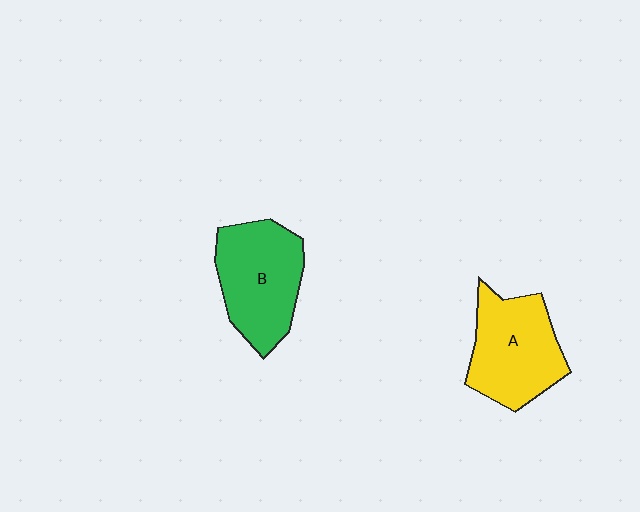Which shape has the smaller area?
Shape A (yellow).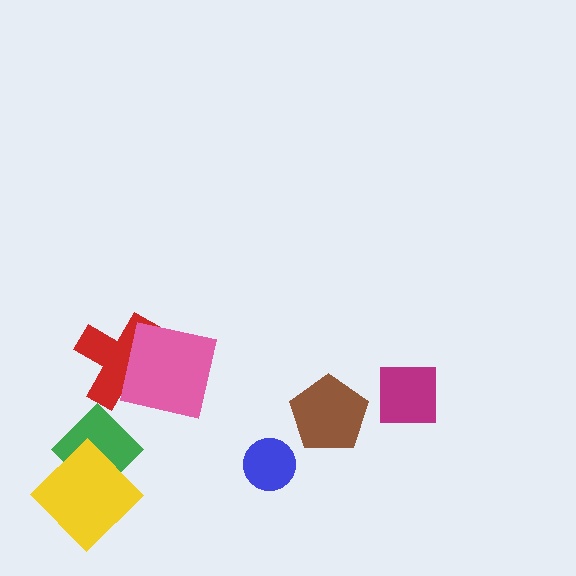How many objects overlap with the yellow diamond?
1 object overlaps with the yellow diamond.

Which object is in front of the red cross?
The pink square is in front of the red cross.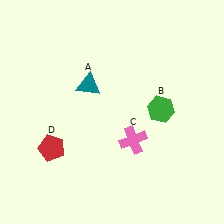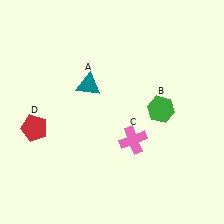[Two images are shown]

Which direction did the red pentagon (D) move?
The red pentagon (D) moved up.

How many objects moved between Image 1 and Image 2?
1 object moved between the two images.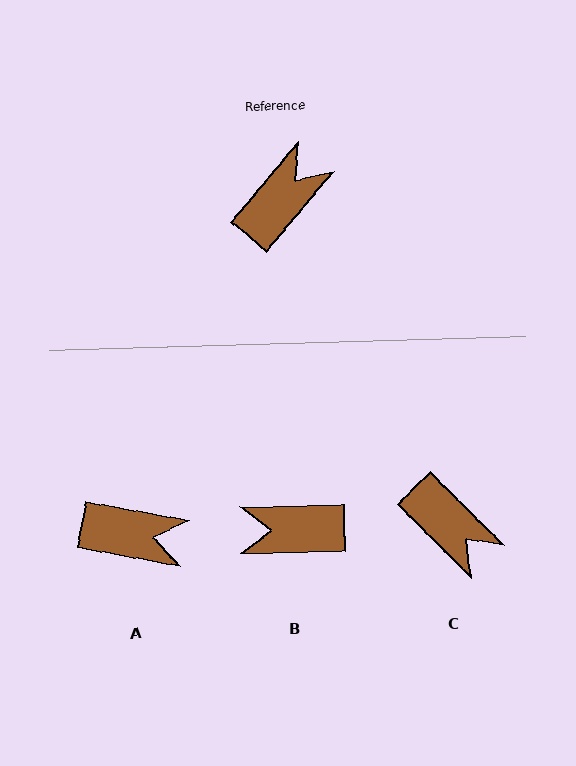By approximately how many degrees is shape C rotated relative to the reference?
Approximately 95 degrees clockwise.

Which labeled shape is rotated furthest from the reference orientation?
B, about 131 degrees away.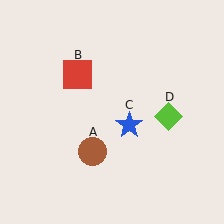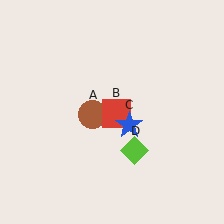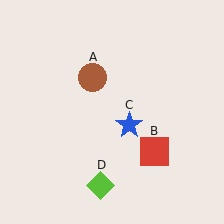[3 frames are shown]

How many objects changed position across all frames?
3 objects changed position: brown circle (object A), red square (object B), lime diamond (object D).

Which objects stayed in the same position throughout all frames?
Blue star (object C) remained stationary.